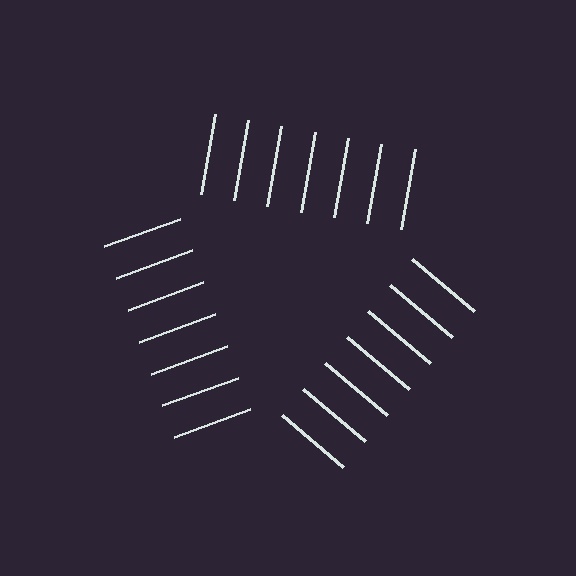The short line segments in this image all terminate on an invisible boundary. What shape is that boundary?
An illusory triangle — the line segments terminate on its edges but no continuous stroke is drawn.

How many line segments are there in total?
21 — 7 along each of the 3 edges.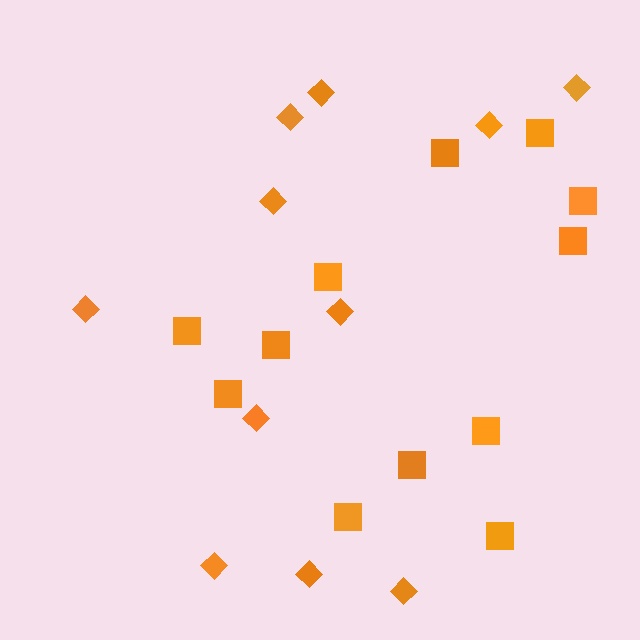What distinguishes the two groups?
There are 2 groups: one group of squares (12) and one group of diamonds (11).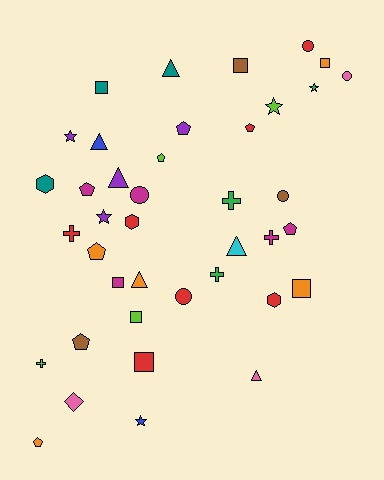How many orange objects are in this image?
There are 5 orange objects.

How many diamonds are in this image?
There is 1 diamond.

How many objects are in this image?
There are 40 objects.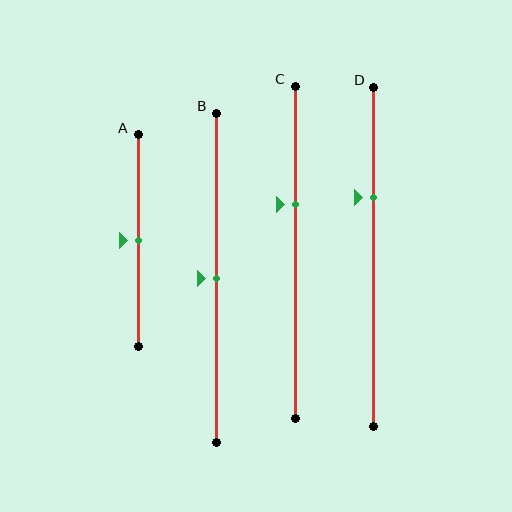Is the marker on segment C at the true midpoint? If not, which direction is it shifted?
No, the marker on segment C is shifted upward by about 14% of the segment length.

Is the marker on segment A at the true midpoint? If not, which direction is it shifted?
Yes, the marker on segment A is at the true midpoint.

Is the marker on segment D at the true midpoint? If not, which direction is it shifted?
No, the marker on segment D is shifted upward by about 18% of the segment length.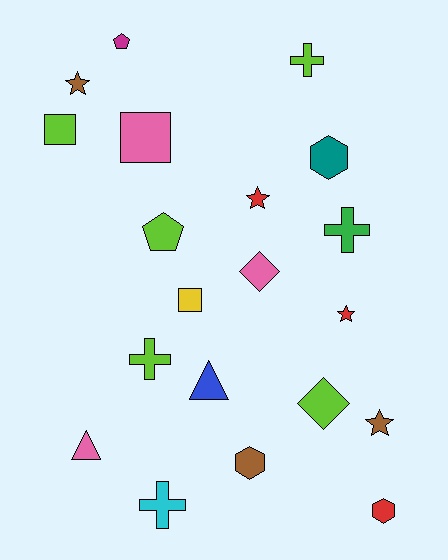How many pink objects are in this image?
There are 3 pink objects.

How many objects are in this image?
There are 20 objects.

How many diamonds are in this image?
There are 2 diamonds.